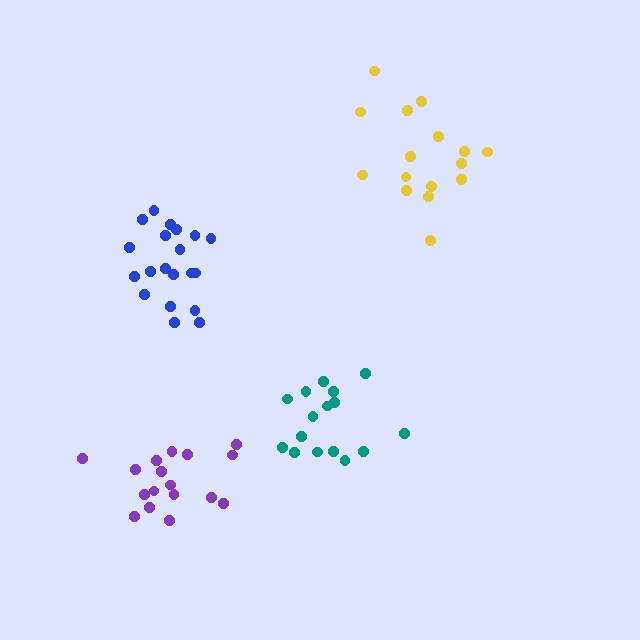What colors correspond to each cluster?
The clusters are colored: yellow, blue, teal, purple.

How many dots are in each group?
Group 1: 16 dots, Group 2: 20 dots, Group 3: 16 dots, Group 4: 17 dots (69 total).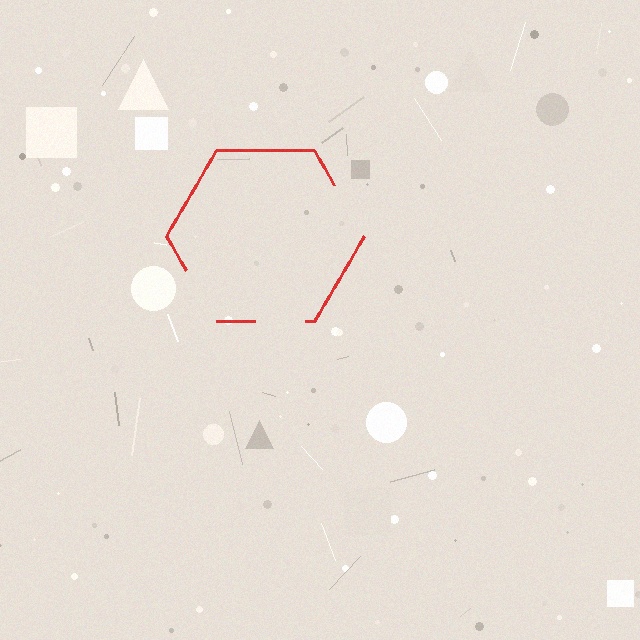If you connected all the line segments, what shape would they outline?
They would outline a hexagon.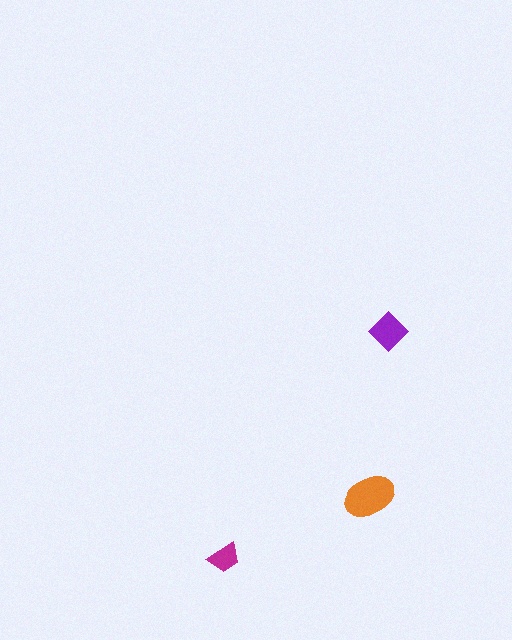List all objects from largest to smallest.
The orange ellipse, the purple diamond, the magenta trapezoid.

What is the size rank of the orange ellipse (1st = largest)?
1st.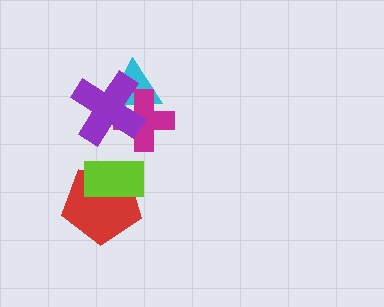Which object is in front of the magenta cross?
The purple cross is in front of the magenta cross.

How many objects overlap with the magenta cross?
2 objects overlap with the magenta cross.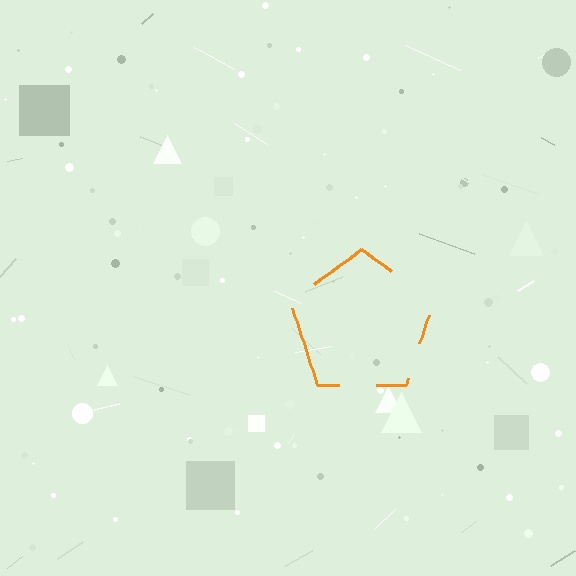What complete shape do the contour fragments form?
The contour fragments form a pentagon.